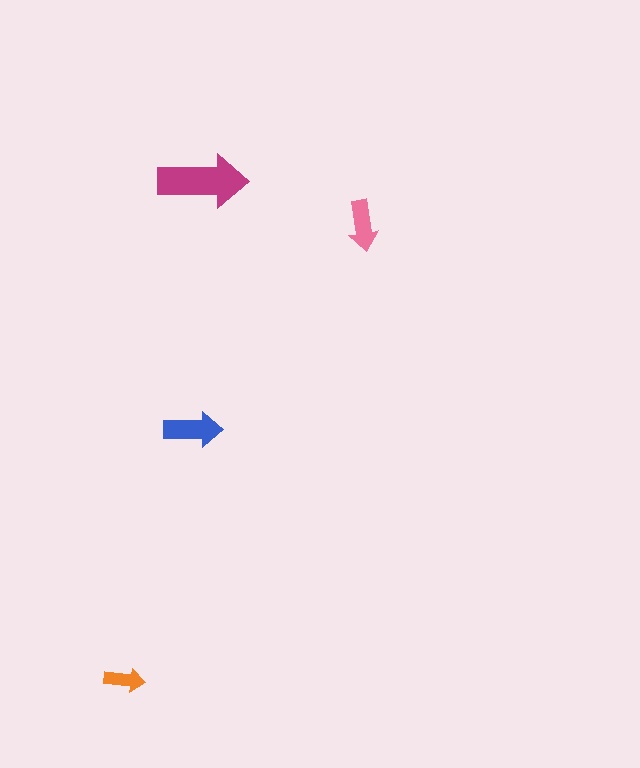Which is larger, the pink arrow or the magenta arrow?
The magenta one.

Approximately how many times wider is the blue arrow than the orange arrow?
About 1.5 times wider.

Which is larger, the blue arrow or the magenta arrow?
The magenta one.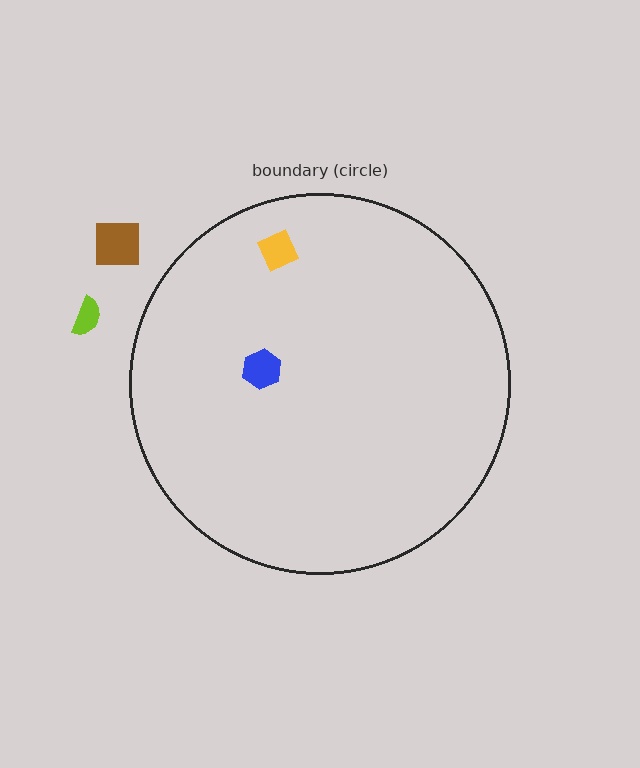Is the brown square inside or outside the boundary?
Outside.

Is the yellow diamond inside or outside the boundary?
Inside.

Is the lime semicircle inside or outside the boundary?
Outside.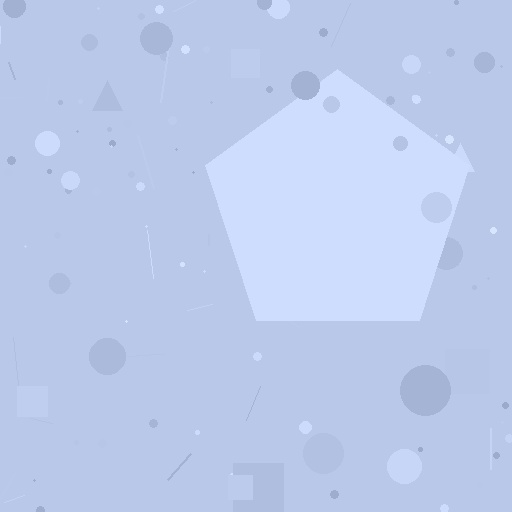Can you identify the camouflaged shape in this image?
The camouflaged shape is a pentagon.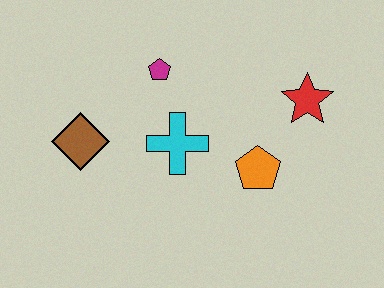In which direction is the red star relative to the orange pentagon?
The red star is above the orange pentagon.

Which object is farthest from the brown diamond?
The red star is farthest from the brown diamond.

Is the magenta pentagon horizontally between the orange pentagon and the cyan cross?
No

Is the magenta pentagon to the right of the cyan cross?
No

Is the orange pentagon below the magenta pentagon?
Yes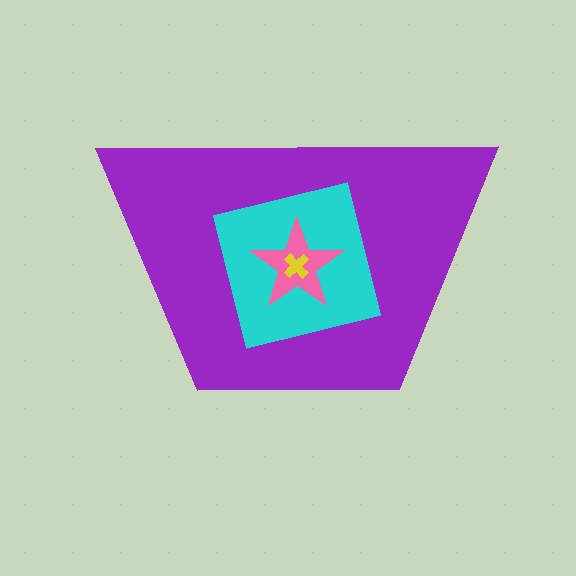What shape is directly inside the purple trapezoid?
The cyan square.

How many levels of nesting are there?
4.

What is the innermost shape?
The yellow cross.